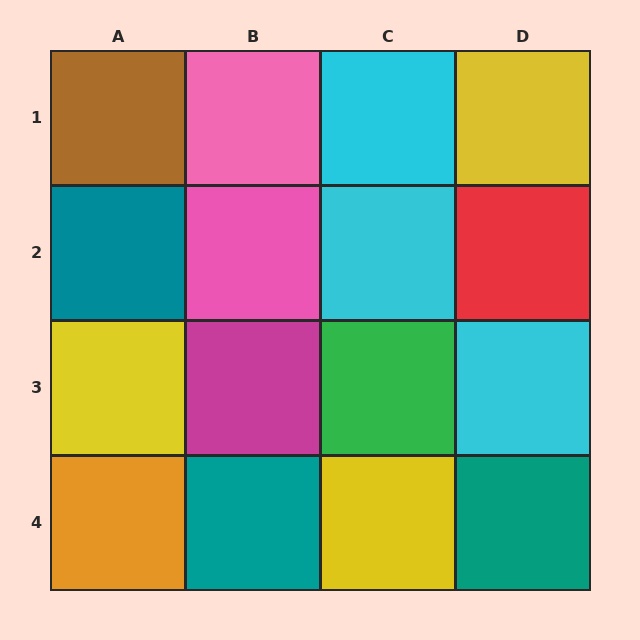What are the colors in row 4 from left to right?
Orange, teal, yellow, teal.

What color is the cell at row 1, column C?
Cyan.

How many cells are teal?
3 cells are teal.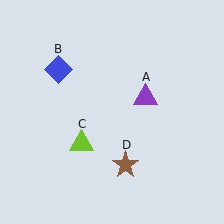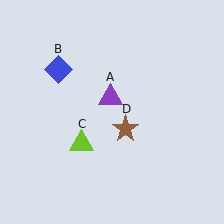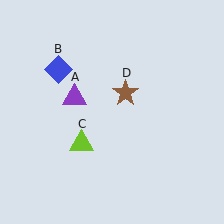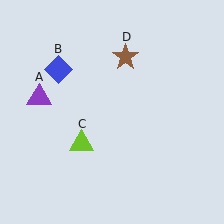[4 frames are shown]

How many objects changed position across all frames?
2 objects changed position: purple triangle (object A), brown star (object D).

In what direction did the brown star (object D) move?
The brown star (object D) moved up.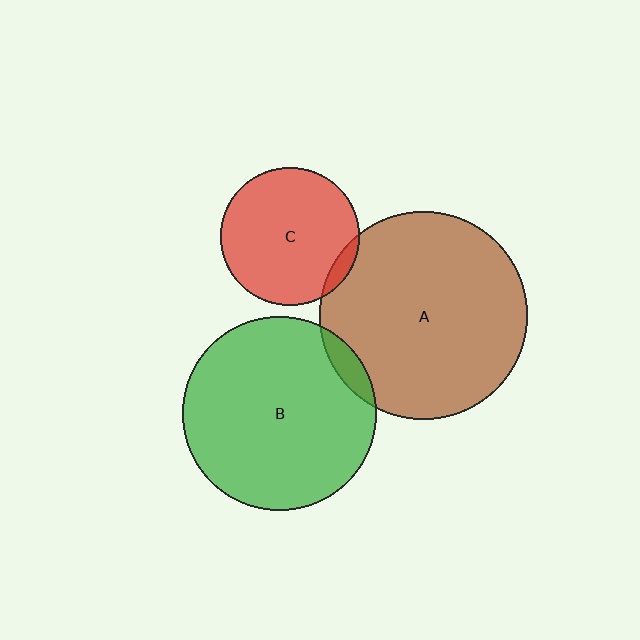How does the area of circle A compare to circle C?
Approximately 2.3 times.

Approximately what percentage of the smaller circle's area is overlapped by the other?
Approximately 5%.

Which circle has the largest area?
Circle A (brown).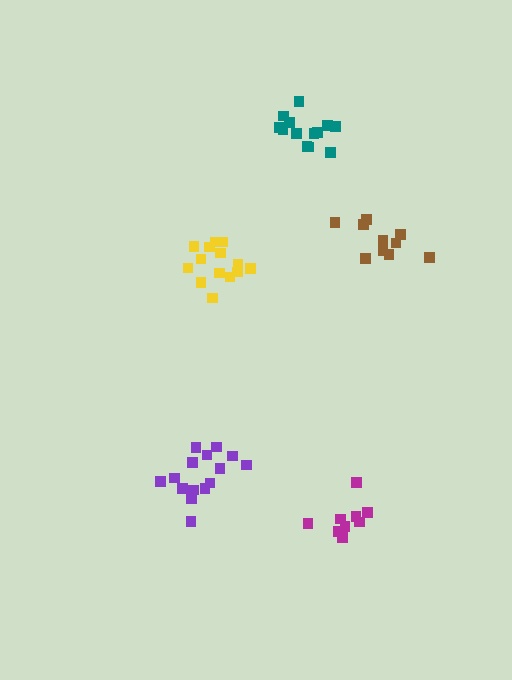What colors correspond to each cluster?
The clusters are colored: purple, brown, yellow, magenta, teal.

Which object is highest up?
The teal cluster is topmost.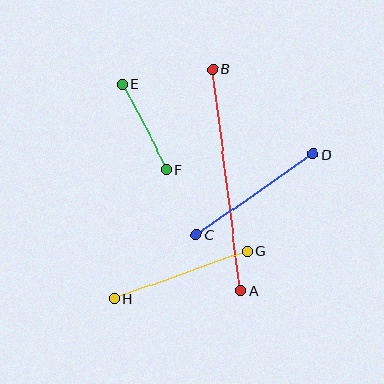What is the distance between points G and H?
The distance is approximately 142 pixels.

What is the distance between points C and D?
The distance is approximately 142 pixels.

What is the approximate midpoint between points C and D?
The midpoint is at approximately (255, 194) pixels.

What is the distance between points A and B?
The distance is approximately 223 pixels.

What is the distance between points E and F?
The distance is approximately 96 pixels.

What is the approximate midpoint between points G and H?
The midpoint is at approximately (181, 275) pixels.